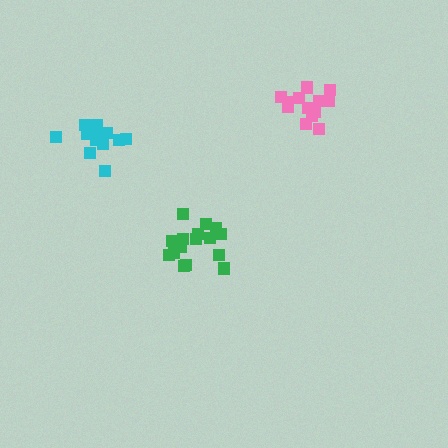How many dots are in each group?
Group 1: 16 dots, Group 2: 12 dots, Group 3: 15 dots (43 total).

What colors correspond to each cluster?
The clusters are colored: green, cyan, pink.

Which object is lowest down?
The green cluster is bottommost.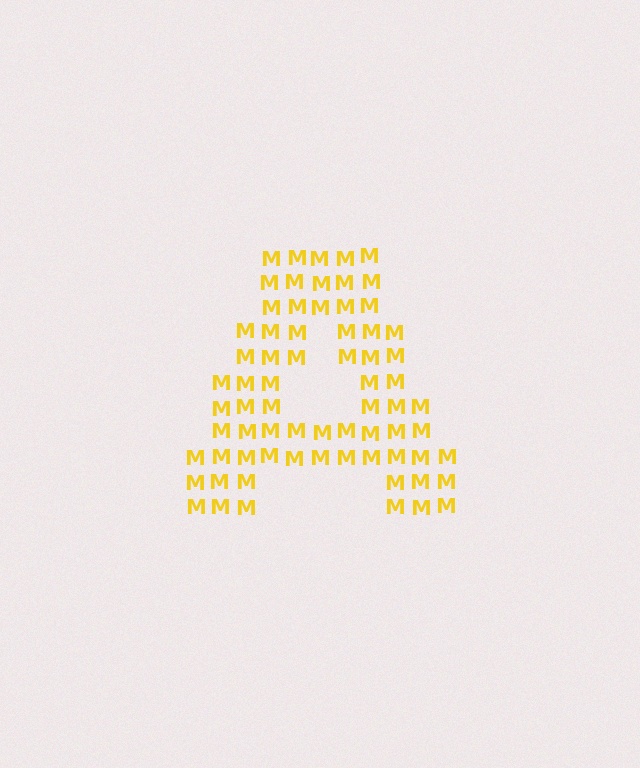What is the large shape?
The large shape is the letter A.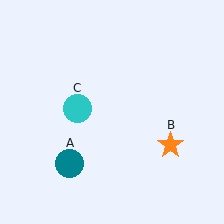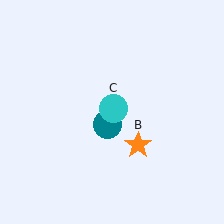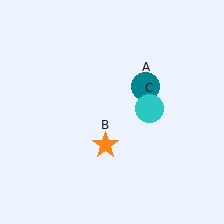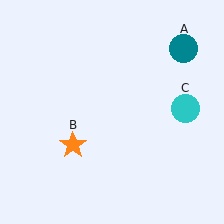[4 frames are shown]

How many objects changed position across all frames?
3 objects changed position: teal circle (object A), orange star (object B), cyan circle (object C).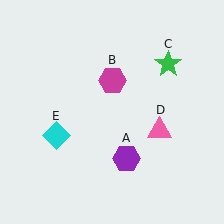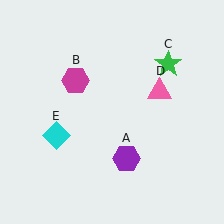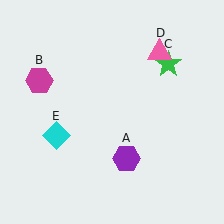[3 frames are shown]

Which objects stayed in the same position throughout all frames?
Purple hexagon (object A) and green star (object C) and cyan diamond (object E) remained stationary.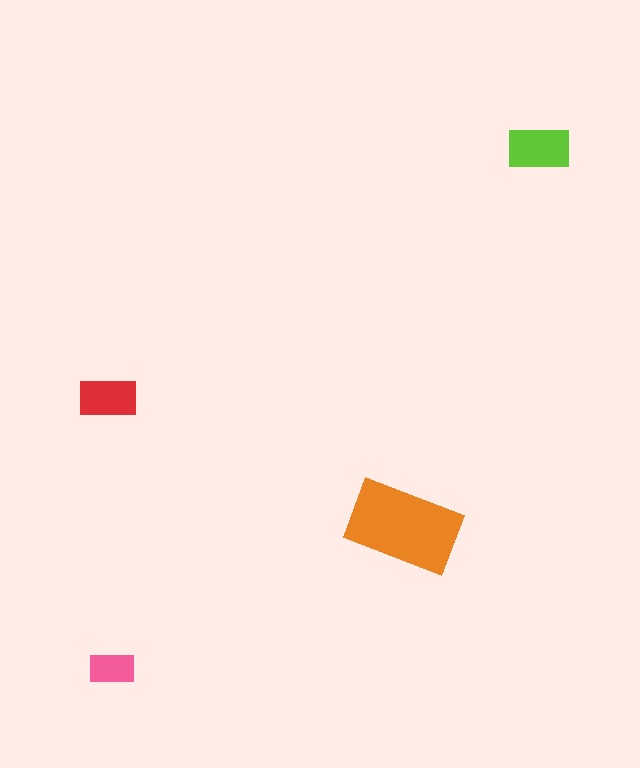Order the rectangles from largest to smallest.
the orange one, the lime one, the red one, the pink one.